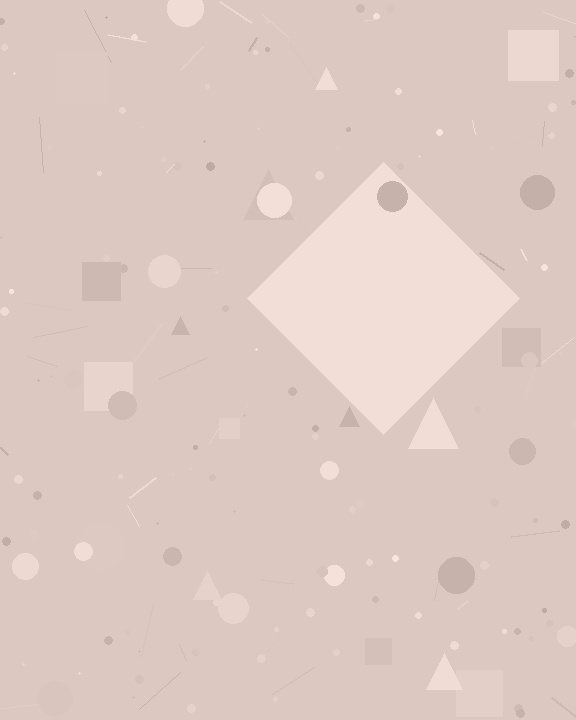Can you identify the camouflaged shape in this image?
The camouflaged shape is a diamond.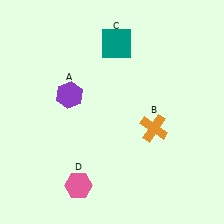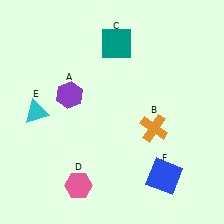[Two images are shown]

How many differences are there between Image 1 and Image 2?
There are 2 differences between the two images.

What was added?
A cyan triangle (E), a blue square (F) were added in Image 2.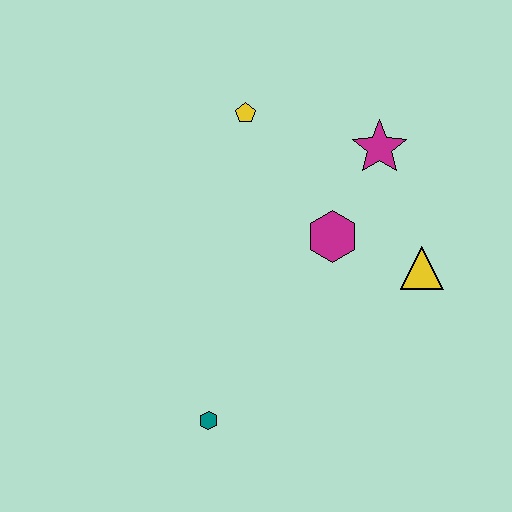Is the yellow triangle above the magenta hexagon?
No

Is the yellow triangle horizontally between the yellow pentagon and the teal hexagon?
No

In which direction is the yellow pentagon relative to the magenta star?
The yellow pentagon is to the left of the magenta star.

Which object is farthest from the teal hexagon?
The magenta star is farthest from the teal hexagon.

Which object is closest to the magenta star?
The magenta hexagon is closest to the magenta star.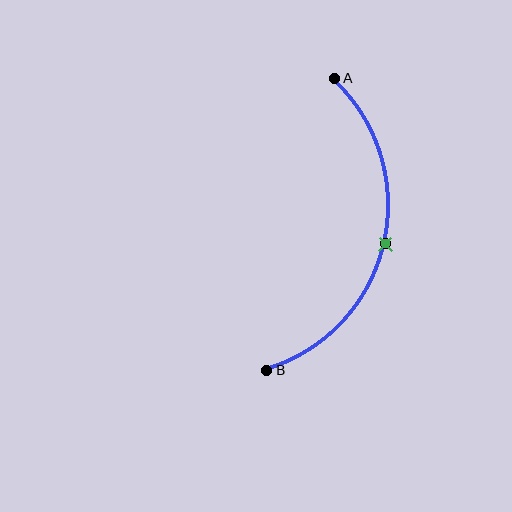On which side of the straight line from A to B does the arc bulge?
The arc bulges to the right of the straight line connecting A and B.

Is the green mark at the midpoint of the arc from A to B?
Yes. The green mark lies on the arc at equal arc-length from both A and B — it is the arc midpoint.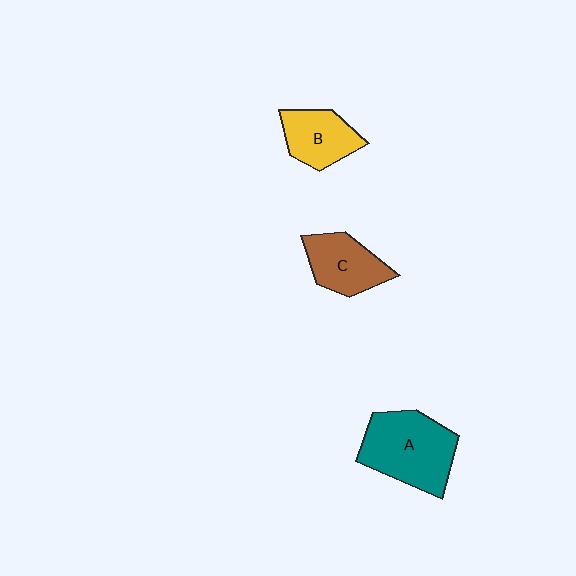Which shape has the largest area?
Shape A (teal).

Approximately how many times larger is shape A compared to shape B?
Approximately 1.7 times.